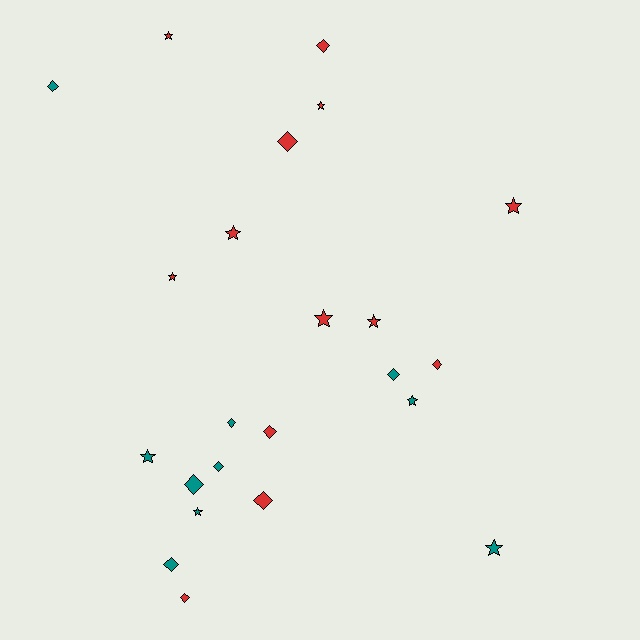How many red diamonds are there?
There are 6 red diamonds.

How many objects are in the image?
There are 23 objects.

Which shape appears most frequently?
Diamond, with 12 objects.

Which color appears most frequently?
Red, with 13 objects.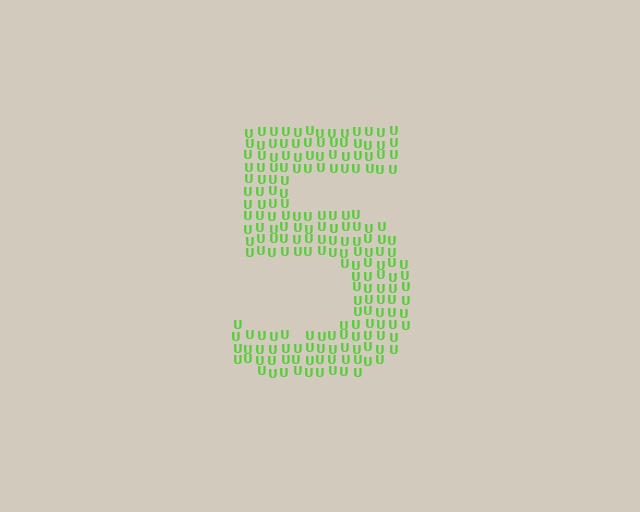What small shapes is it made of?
It is made of small letter U's.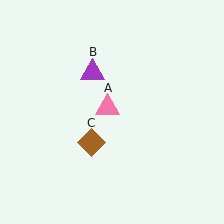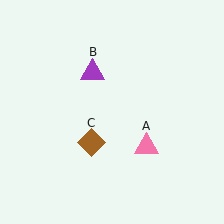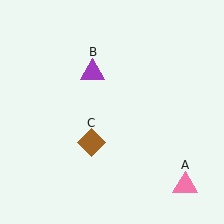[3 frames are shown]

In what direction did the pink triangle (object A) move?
The pink triangle (object A) moved down and to the right.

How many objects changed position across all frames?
1 object changed position: pink triangle (object A).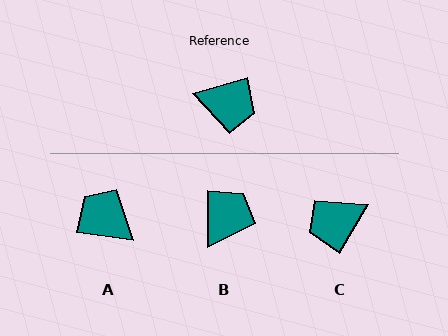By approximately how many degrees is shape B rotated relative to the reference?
Approximately 74 degrees counter-clockwise.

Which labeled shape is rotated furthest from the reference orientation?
A, about 155 degrees away.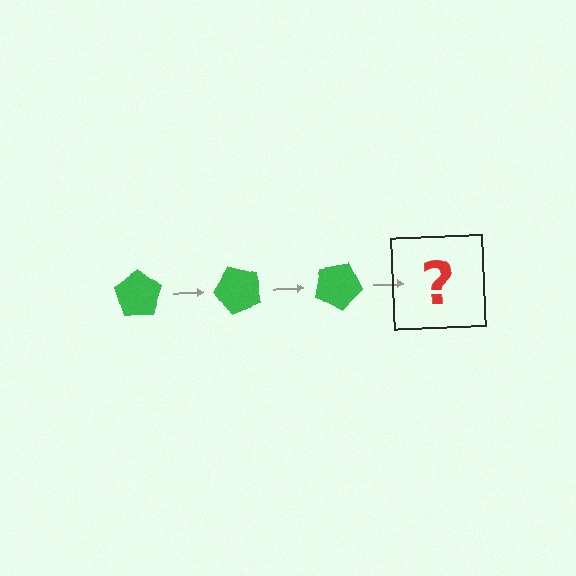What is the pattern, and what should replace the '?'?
The pattern is that the pentagon rotates 50 degrees each step. The '?' should be a green pentagon rotated 150 degrees.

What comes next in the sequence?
The next element should be a green pentagon rotated 150 degrees.